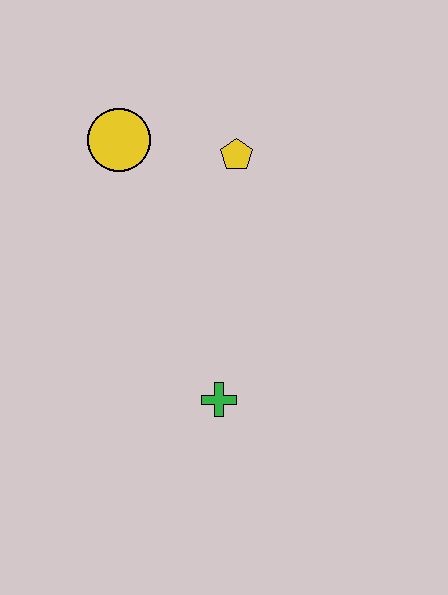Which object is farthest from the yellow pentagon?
The green cross is farthest from the yellow pentagon.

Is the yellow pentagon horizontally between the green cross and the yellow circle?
No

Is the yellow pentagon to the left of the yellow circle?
No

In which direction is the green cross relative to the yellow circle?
The green cross is below the yellow circle.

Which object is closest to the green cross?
The yellow pentagon is closest to the green cross.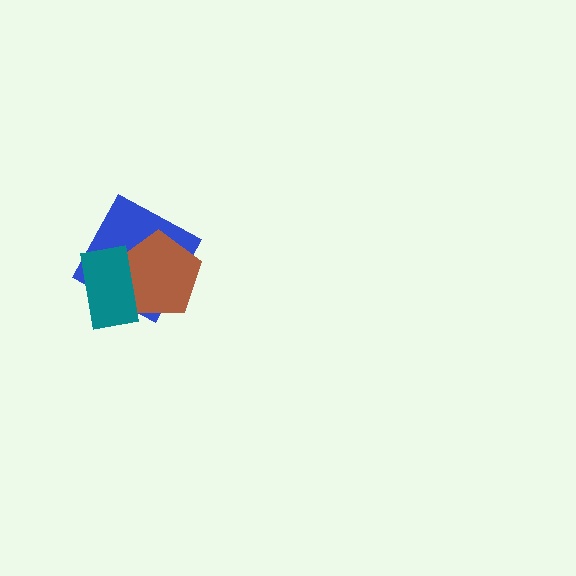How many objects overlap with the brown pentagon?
2 objects overlap with the brown pentagon.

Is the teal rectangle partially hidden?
No, no other shape covers it.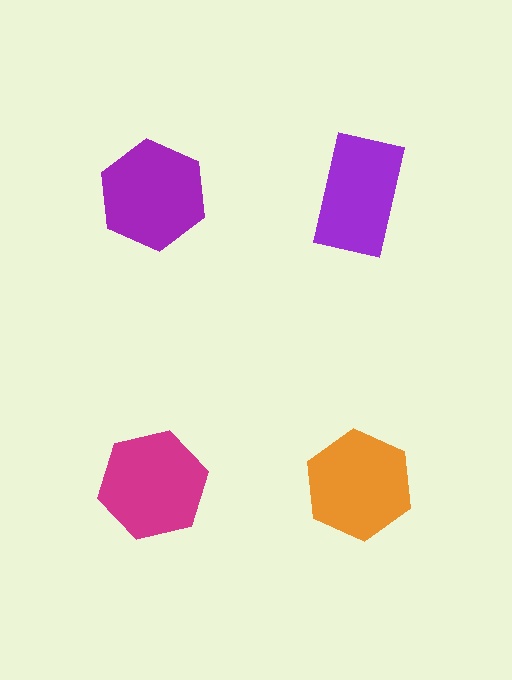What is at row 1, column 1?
A purple hexagon.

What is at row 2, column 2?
An orange hexagon.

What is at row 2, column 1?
A magenta hexagon.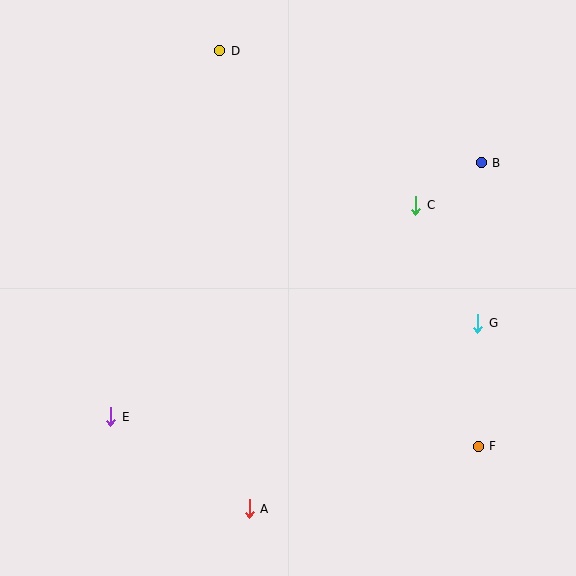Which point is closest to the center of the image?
Point C at (416, 205) is closest to the center.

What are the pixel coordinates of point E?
Point E is at (111, 417).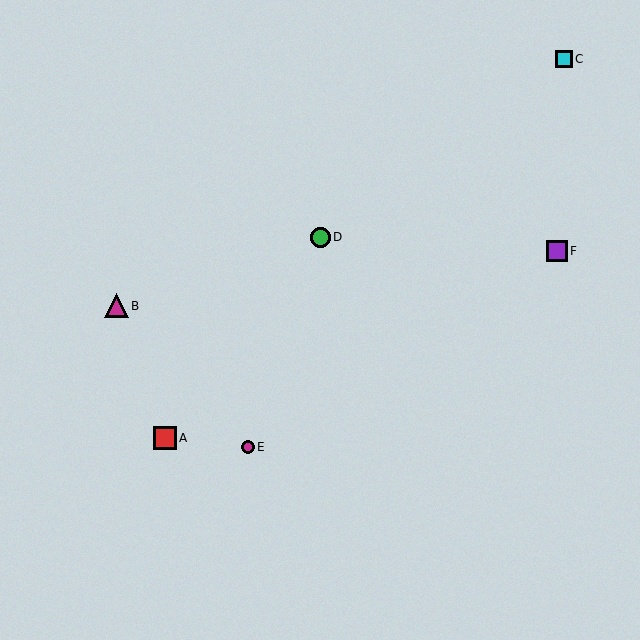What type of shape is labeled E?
Shape E is a magenta circle.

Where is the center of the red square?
The center of the red square is at (165, 438).